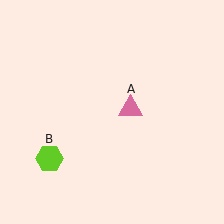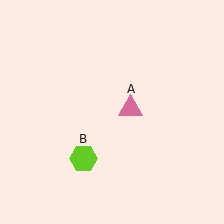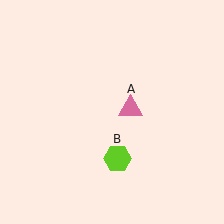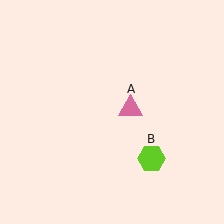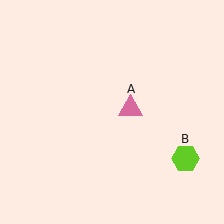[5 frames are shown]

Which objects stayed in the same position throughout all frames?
Pink triangle (object A) remained stationary.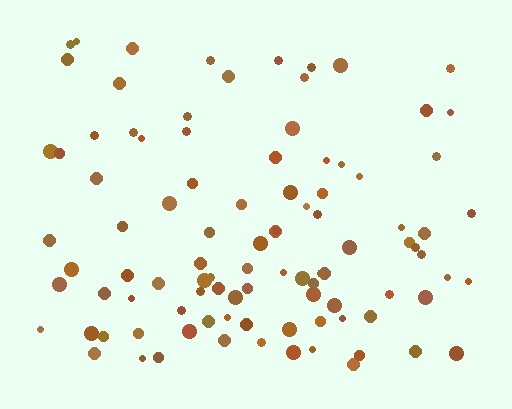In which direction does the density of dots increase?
From top to bottom, with the bottom side densest.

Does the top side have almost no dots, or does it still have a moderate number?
Still a moderate number, just noticeably fewer than the bottom.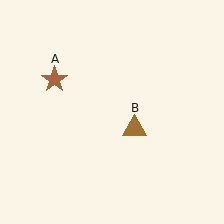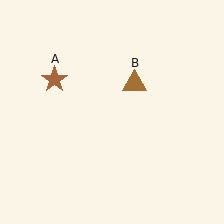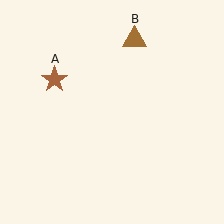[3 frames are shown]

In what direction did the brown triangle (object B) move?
The brown triangle (object B) moved up.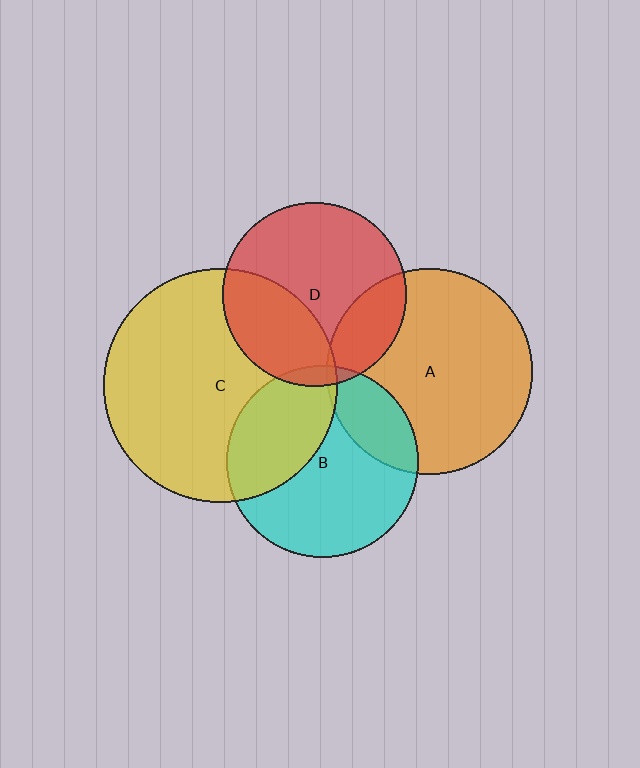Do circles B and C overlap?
Yes.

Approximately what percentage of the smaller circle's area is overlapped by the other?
Approximately 35%.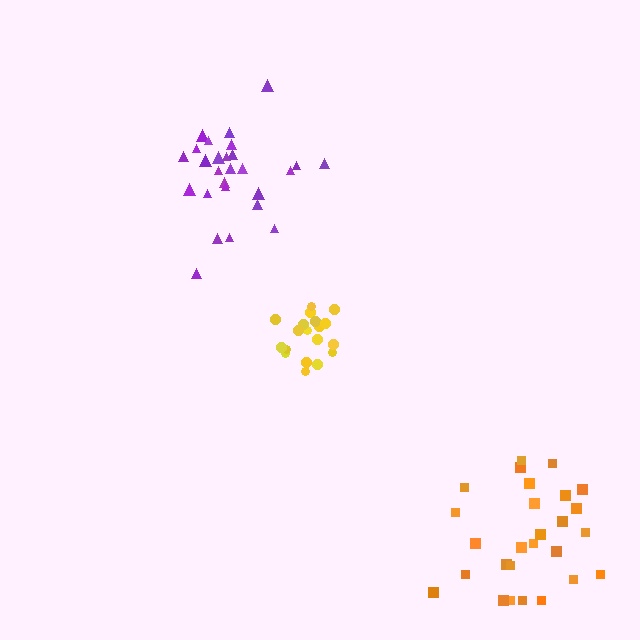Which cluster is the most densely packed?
Yellow.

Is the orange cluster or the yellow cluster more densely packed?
Yellow.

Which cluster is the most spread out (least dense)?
Orange.